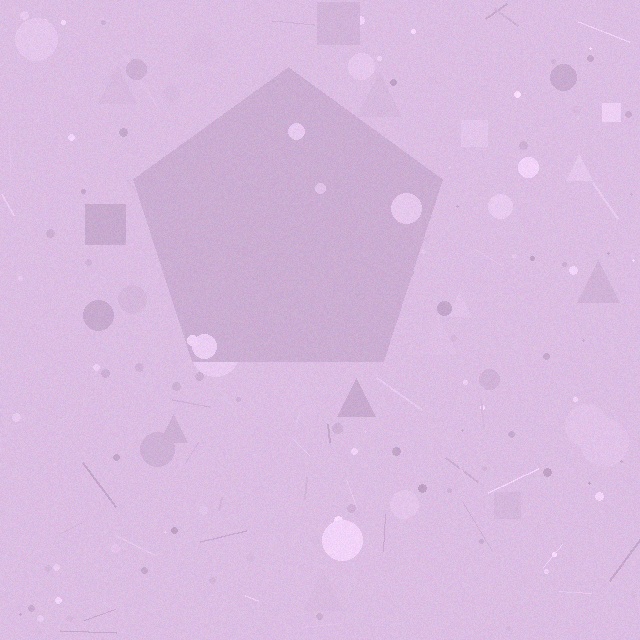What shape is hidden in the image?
A pentagon is hidden in the image.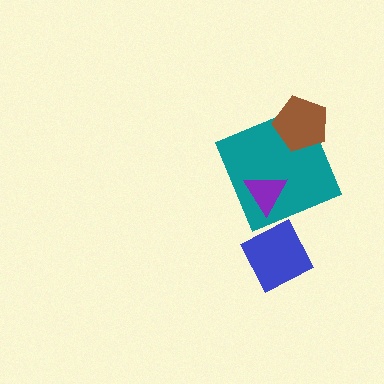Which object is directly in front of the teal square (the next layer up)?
The brown pentagon is directly in front of the teal square.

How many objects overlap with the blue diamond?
0 objects overlap with the blue diamond.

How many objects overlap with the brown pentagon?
1 object overlaps with the brown pentagon.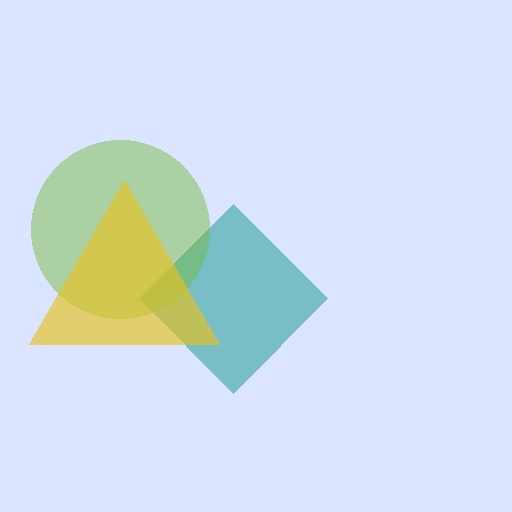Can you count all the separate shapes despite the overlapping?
Yes, there are 3 separate shapes.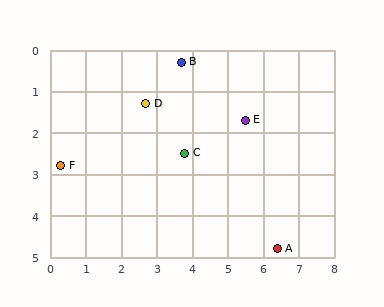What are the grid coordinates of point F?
Point F is at approximately (0.3, 2.8).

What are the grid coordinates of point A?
Point A is at approximately (6.4, 4.8).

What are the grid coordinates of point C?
Point C is at approximately (3.8, 2.5).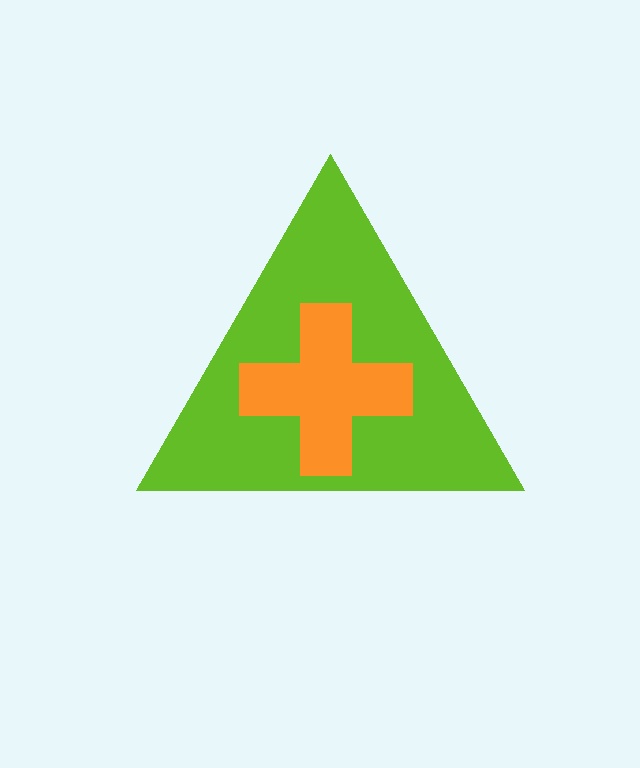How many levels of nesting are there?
2.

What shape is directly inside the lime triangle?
The orange cross.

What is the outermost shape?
The lime triangle.